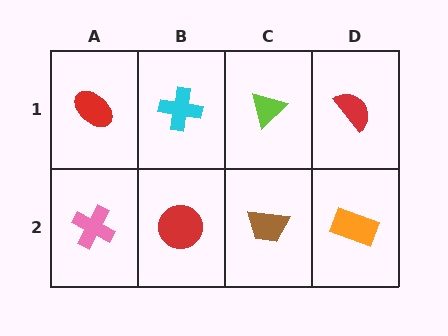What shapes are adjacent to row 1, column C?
A brown trapezoid (row 2, column C), a cyan cross (row 1, column B), a red semicircle (row 1, column D).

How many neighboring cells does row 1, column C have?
3.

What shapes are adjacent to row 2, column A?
A red ellipse (row 1, column A), a red circle (row 2, column B).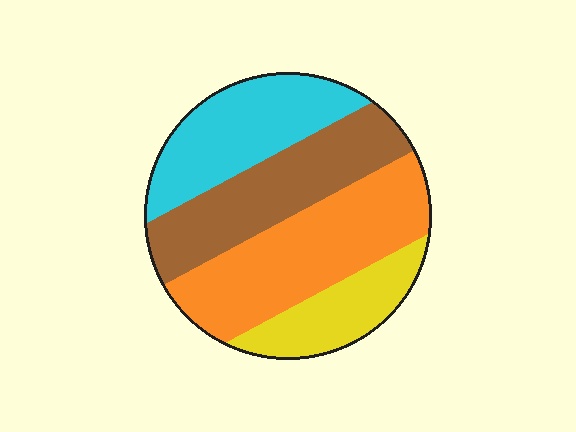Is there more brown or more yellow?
Brown.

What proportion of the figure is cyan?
Cyan covers 24% of the figure.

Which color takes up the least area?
Yellow, at roughly 15%.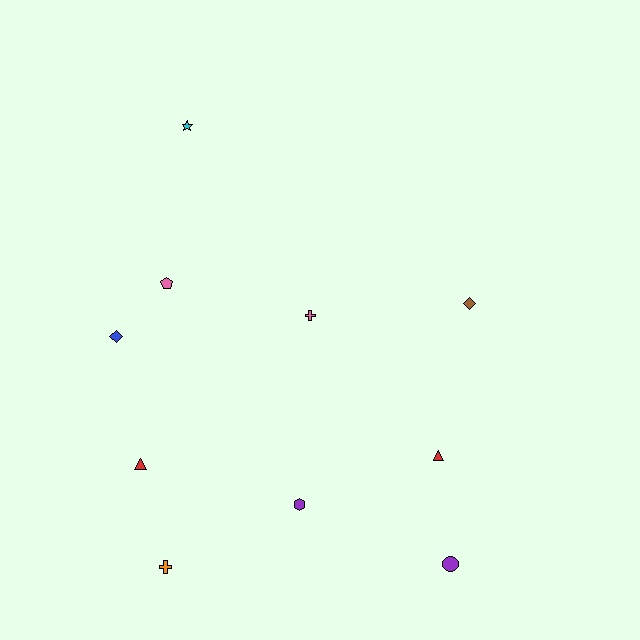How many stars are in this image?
There is 1 star.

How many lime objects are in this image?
There are no lime objects.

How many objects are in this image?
There are 10 objects.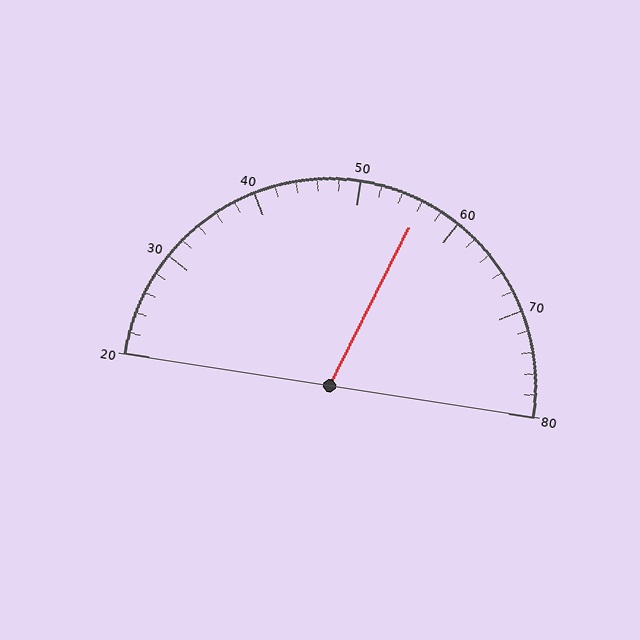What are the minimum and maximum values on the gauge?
The gauge ranges from 20 to 80.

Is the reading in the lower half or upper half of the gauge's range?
The reading is in the upper half of the range (20 to 80).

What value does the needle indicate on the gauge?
The needle indicates approximately 56.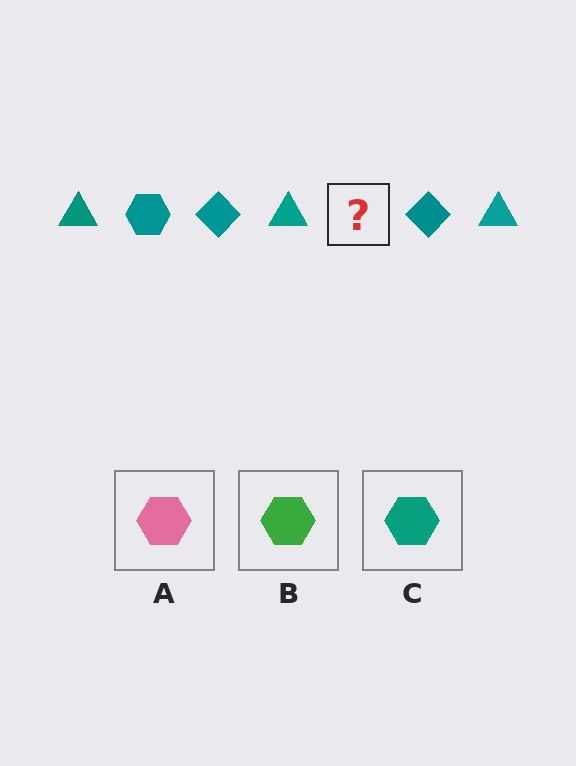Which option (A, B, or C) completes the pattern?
C.